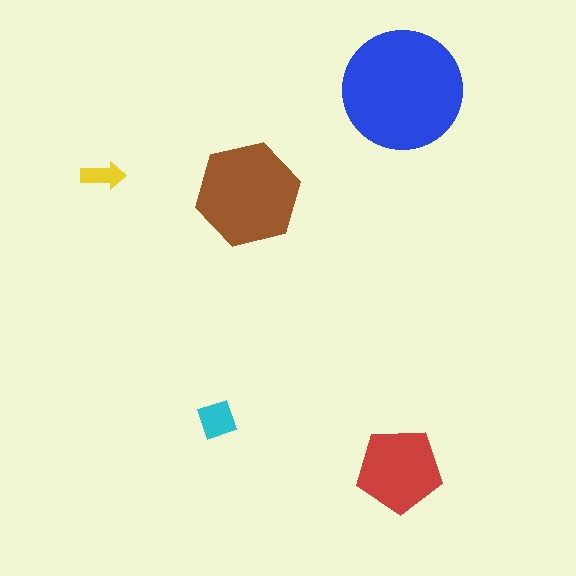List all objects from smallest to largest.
The yellow arrow, the cyan diamond, the red pentagon, the brown hexagon, the blue circle.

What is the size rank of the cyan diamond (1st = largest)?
4th.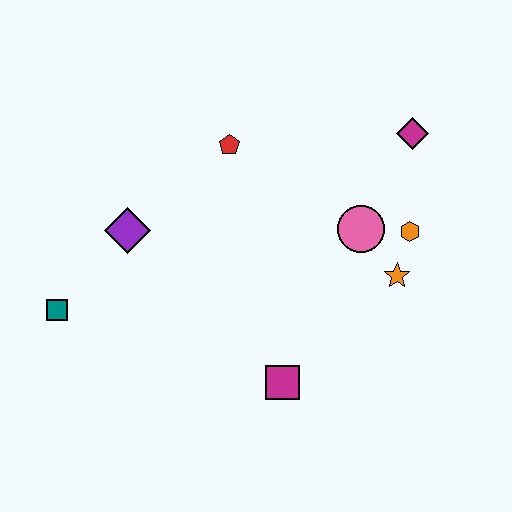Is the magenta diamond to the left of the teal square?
No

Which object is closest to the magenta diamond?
The orange hexagon is closest to the magenta diamond.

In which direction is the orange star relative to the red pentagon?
The orange star is to the right of the red pentagon.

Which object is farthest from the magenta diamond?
The teal square is farthest from the magenta diamond.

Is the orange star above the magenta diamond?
No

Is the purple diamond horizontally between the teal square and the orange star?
Yes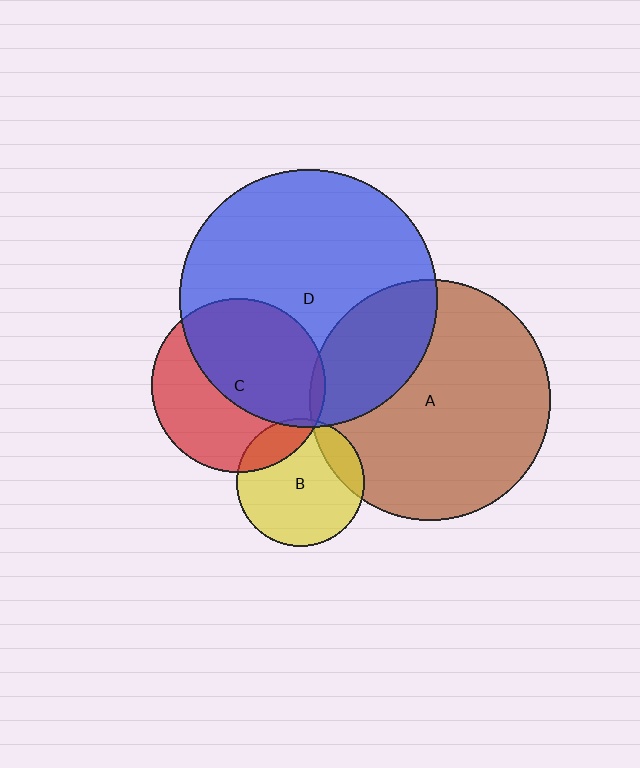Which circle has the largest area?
Circle D (blue).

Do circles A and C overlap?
Yes.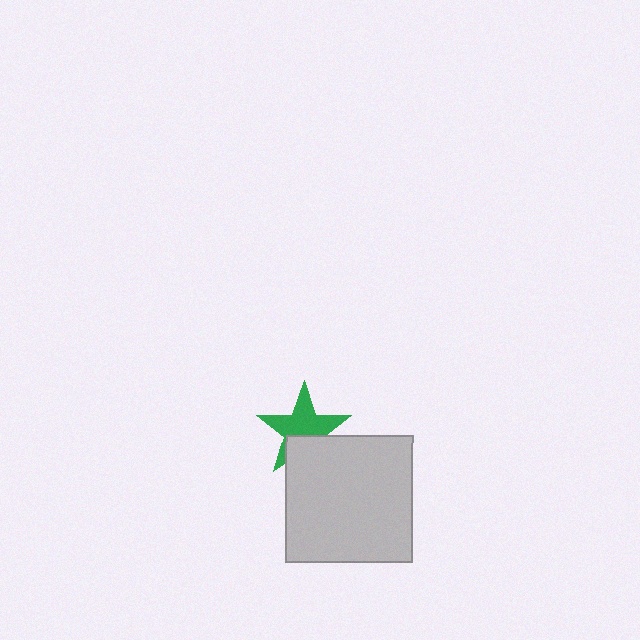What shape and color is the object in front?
The object in front is a light gray square.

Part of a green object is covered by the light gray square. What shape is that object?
It is a star.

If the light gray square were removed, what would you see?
You would see the complete green star.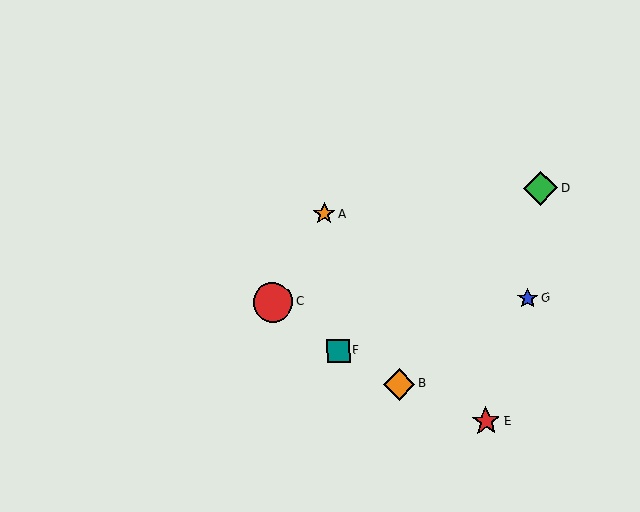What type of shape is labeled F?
Shape F is a teal square.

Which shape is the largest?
The red circle (labeled C) is the largest.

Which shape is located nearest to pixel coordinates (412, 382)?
The orange diamond (labeled B) at (399, 384) is nearest to that location.